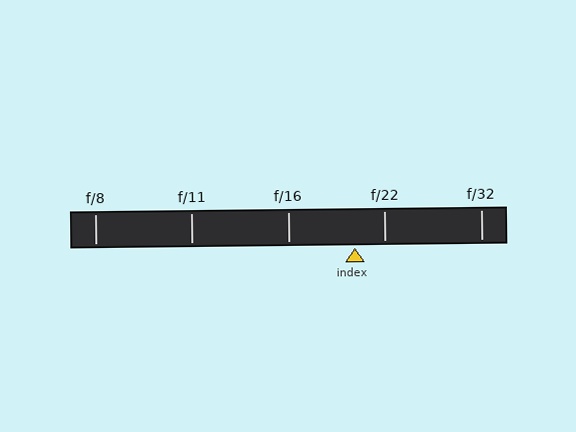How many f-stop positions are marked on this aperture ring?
There are 5 f-stop positions marked.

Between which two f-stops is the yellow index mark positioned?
The index mark is between f/16 and f/22.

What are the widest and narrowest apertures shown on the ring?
The widest aperture shown is f/8 and the narrowest is f/32.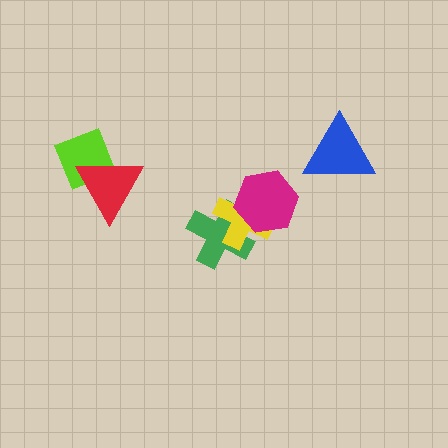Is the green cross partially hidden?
Yes, it is partially covered by another shape.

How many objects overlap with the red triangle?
1 object overlaps with the red triangle.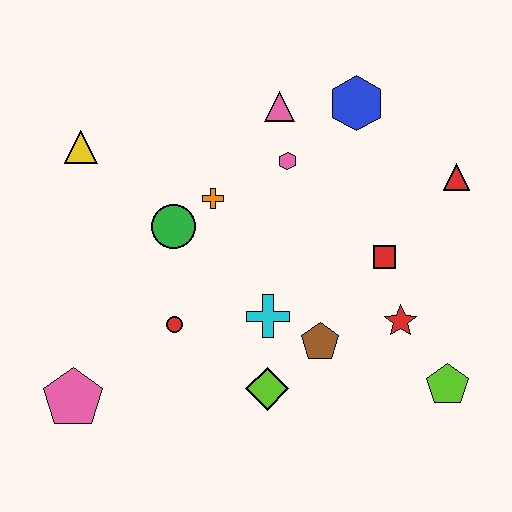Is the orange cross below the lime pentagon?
No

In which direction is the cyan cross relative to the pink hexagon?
The cyan cross is below the pink hexagon.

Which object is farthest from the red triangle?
The pink pentagon is farthest from the red triangle.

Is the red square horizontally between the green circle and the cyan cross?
No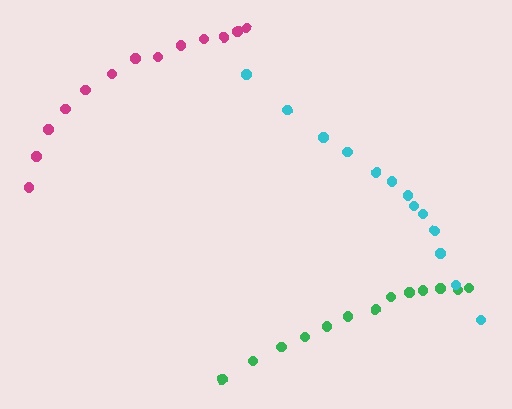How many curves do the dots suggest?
There are 3 distinct paths.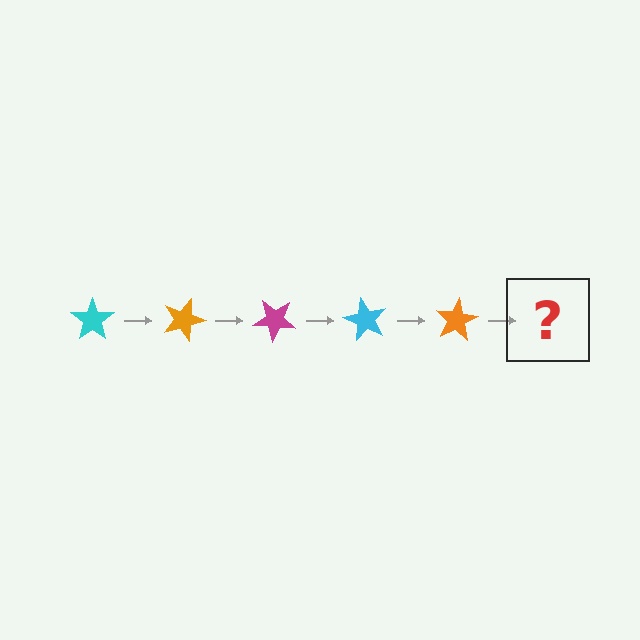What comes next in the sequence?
The next element should be a magenta star, rotated 100 degrees from the start.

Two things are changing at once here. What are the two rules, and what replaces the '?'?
The two rules are that it rotates 20 degrees each step and the color cycles through cyan, orange, and magenta. The '?' should be a magenta star, rotated 100 degrees from the start.